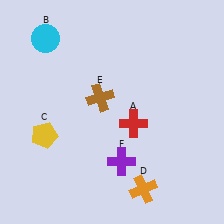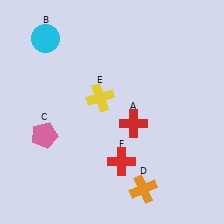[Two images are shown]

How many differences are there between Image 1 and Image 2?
There are 3 differences between the two images.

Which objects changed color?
C changed from yellow to pink. E changed from brown to yellow. F changed from purple to red.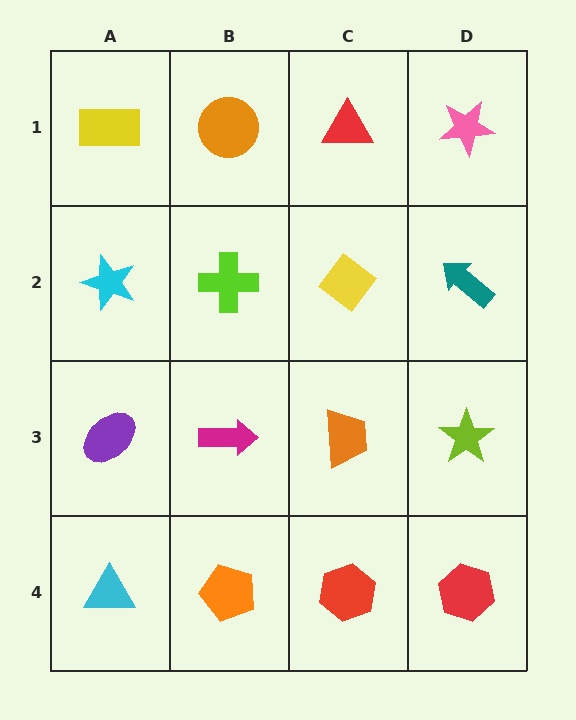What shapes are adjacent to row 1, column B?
A lime cross (row 2, column B), a yellow rectangle (row 1, column A), a red triangle (row 1, column C).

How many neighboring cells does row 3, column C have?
4.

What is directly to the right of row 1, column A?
An orange circle.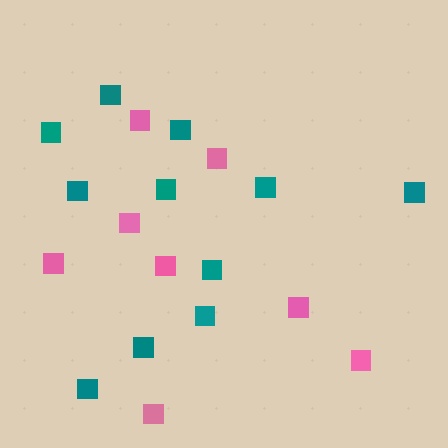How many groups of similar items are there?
There are 2 groups: one group of teal squares (11) and one group of pink squares (8).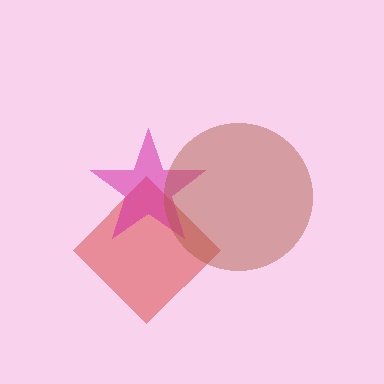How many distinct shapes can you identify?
There are 3 distinct shapes: a red diamond, a magenta star, a brown circle.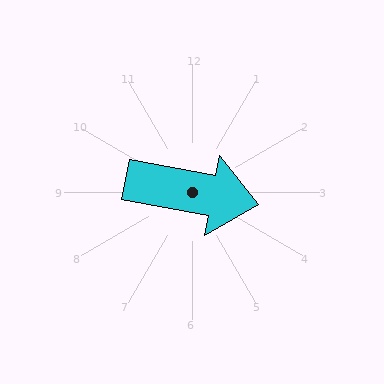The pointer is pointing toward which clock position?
Roughly 3 o'clock.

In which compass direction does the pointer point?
East.